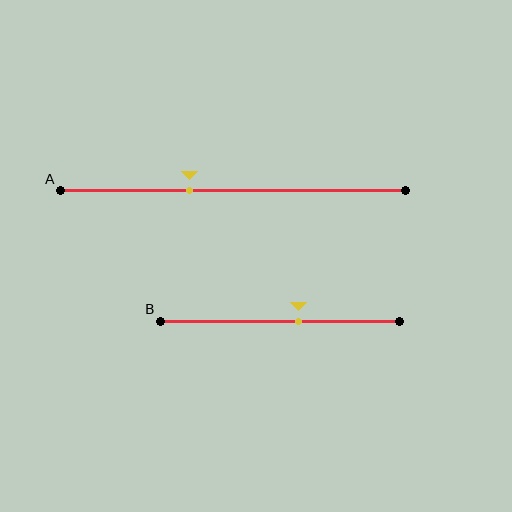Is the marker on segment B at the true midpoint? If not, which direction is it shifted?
No, the marker on segment B is shifted to the right by about 8% of the segment length.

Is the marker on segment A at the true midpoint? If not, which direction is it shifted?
No, the marker on segment A is shifted to the left by about 13% of the segment length.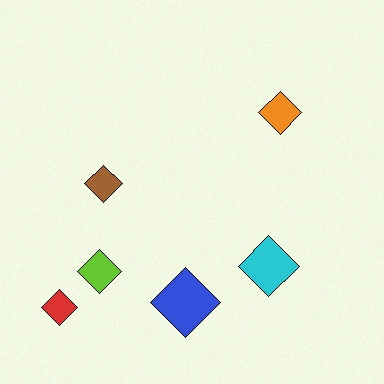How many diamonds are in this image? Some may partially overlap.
There are 6 diamonds.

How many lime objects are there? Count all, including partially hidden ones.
There is 1 lime object.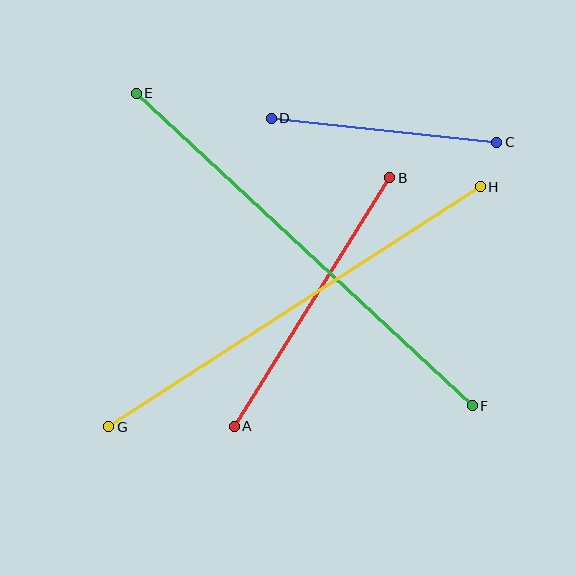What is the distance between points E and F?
The distance is approximately 458 pixels.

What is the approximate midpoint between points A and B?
The midpoint is at approximately (312, 302) pixels.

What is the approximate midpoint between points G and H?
The midpoint is at approximately (294, 307) pixels.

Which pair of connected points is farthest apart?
Points E and F are farthest apart.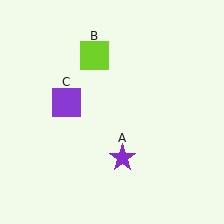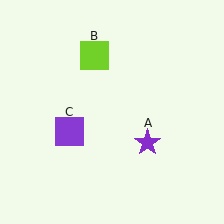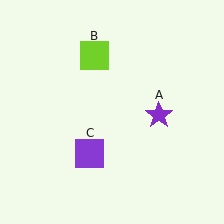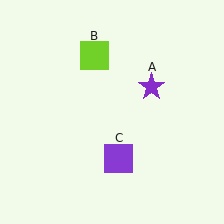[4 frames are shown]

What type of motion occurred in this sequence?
The purple star (object A), purple square (object C) rotated counterclockwise around the center of the scene.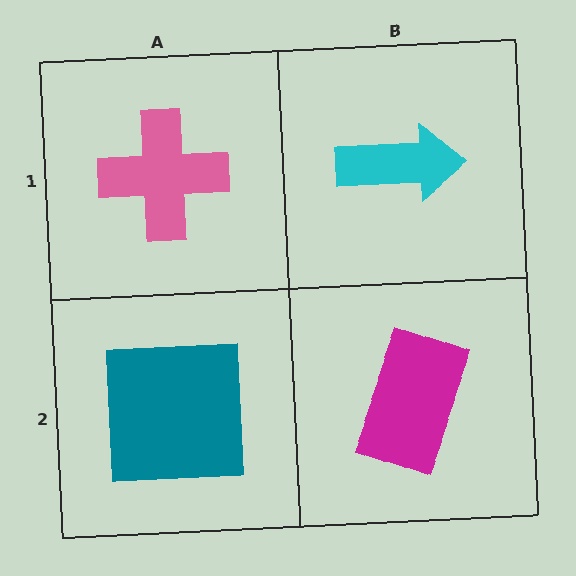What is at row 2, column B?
A magenta rectangle.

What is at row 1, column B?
A cyan arrow.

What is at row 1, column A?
A pink cross.